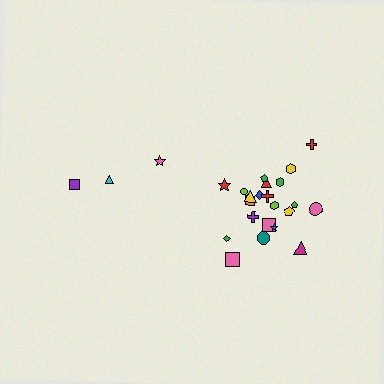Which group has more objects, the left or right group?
The right group.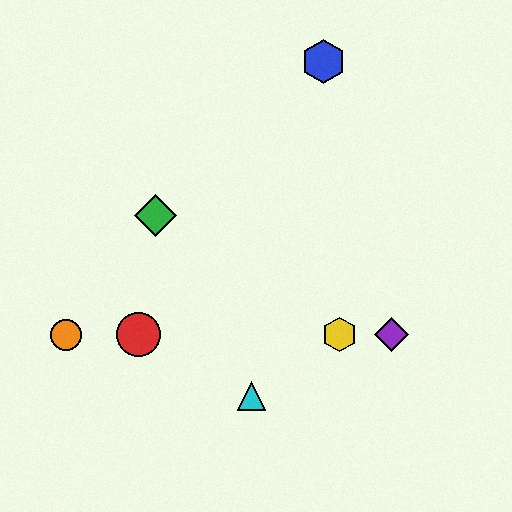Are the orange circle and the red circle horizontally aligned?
Yes, both are at y≈335.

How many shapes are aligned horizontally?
4 shapes (the red circle, the yellow hexagon, the purple diamond, the orange circle) are aligned horizontally.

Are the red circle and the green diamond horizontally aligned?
No, the red circle is at y≈335 and the green diamond is at y≈215.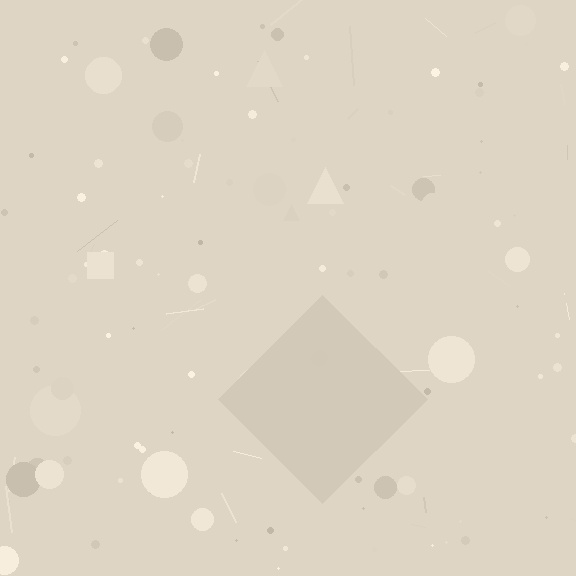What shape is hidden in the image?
A diamond is hidden in the image.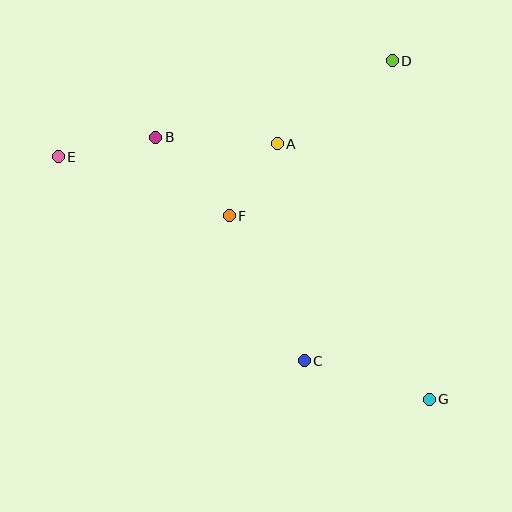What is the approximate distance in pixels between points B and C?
The distance between B and C is approximately 269 pixels.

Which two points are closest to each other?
Points A and F are closest to each other.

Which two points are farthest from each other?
Points E and G are farthest from each other.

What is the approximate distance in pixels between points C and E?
The distance between C and E is approximately 320 pixels.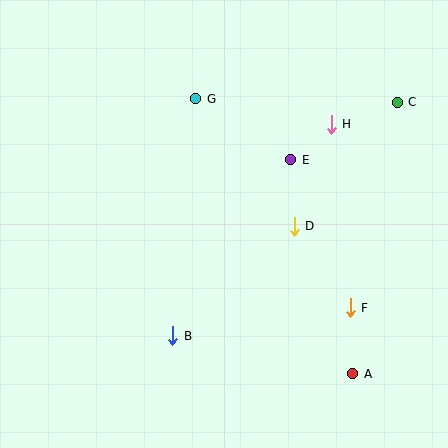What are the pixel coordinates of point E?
Point E is at (291, 160).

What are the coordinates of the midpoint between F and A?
The midpoint between F and A is at (351, 341).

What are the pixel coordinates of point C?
Point C is at (397, 102).